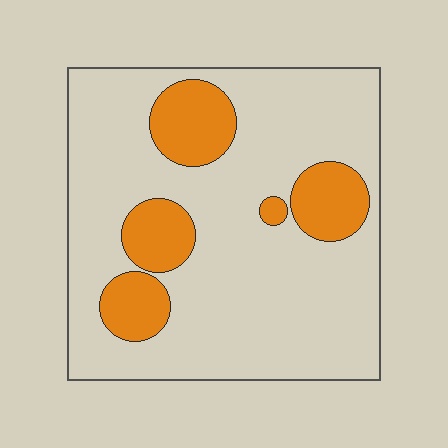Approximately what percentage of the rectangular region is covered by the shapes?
Approximately 20%.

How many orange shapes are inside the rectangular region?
5.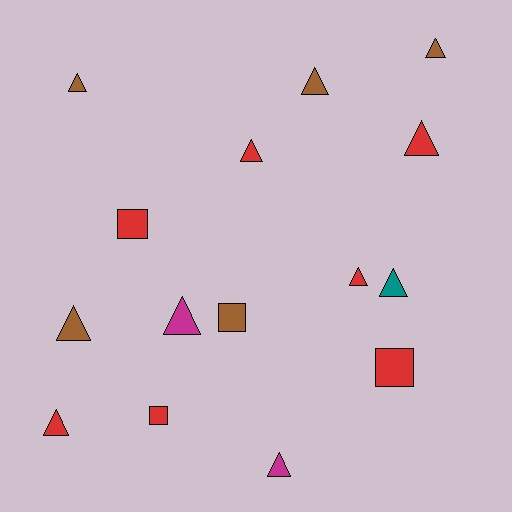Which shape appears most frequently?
Triangle, with 11 objects.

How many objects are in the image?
There are 15 objects.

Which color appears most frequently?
Red, with 7 objects.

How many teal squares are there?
There are no teal squares.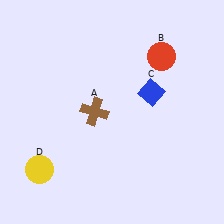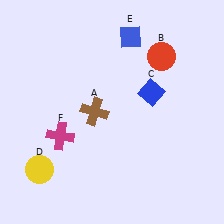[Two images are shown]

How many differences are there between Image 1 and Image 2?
There are 2 differences between the two images.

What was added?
A blue diamond (E), a magenta cross (F) were added in Image 2.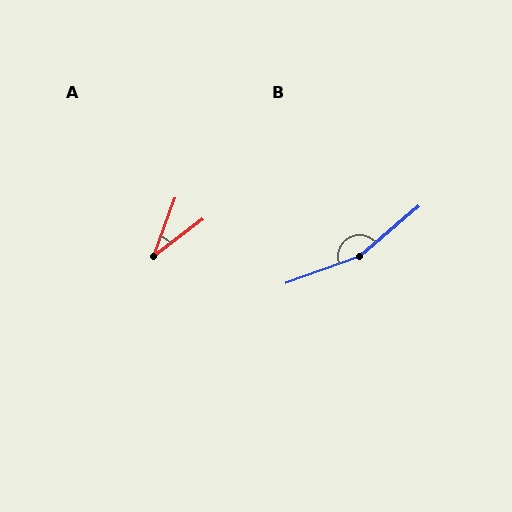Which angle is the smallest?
A, at approximately 33 degrees.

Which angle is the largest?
B, at approximately 160 degrees.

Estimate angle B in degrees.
Approximately 160 degrees.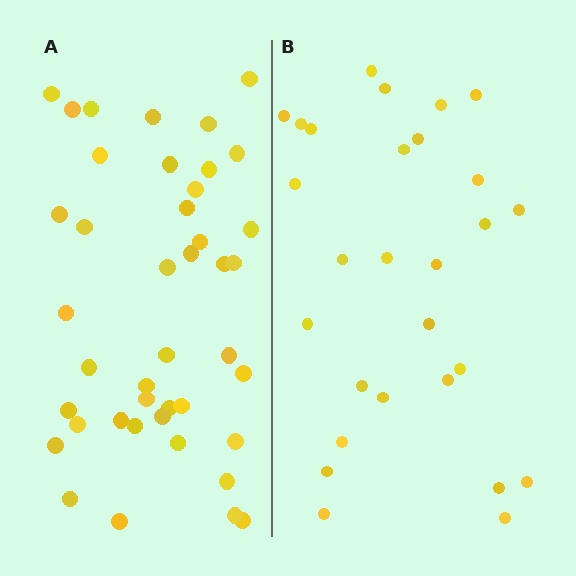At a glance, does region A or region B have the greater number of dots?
Region A (the left region) has more dots.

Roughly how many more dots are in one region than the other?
Region A has approximately 15 more dots than region B.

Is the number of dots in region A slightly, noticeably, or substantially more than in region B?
Region A has substantially more. The ratio is roughly 1.5 to 1.